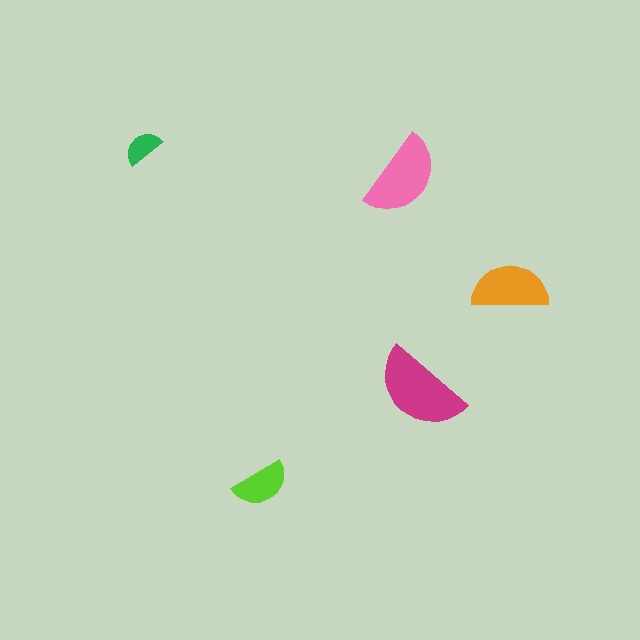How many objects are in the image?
There are 5 objects in the image.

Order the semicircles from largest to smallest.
the magenta one, the pink one, the orange one, the lime one, the green one.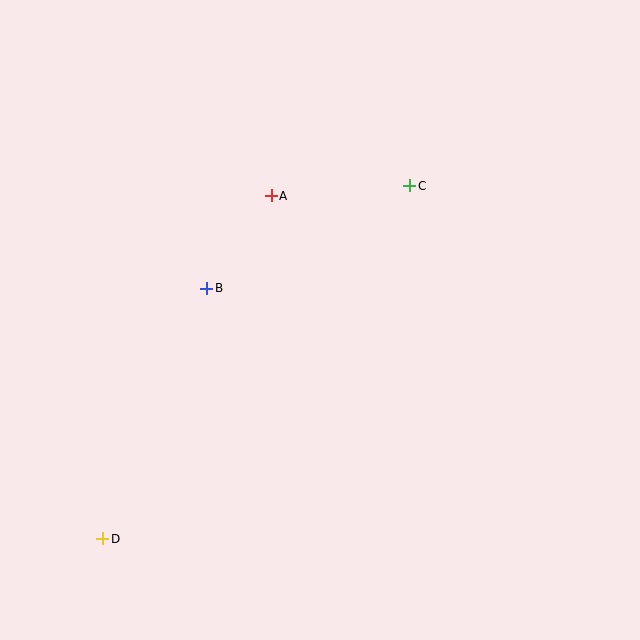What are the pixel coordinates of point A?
Point A is at (271, 196).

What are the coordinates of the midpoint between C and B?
The midpoint between C and B is at (308, 237).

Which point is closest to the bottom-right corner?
Point C is closest to the bottom-right corner.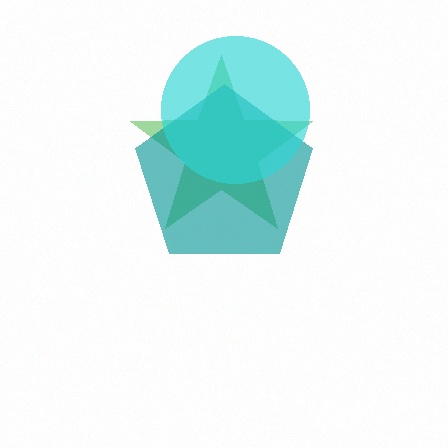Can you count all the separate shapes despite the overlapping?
Yes, there are 3 separate shapes.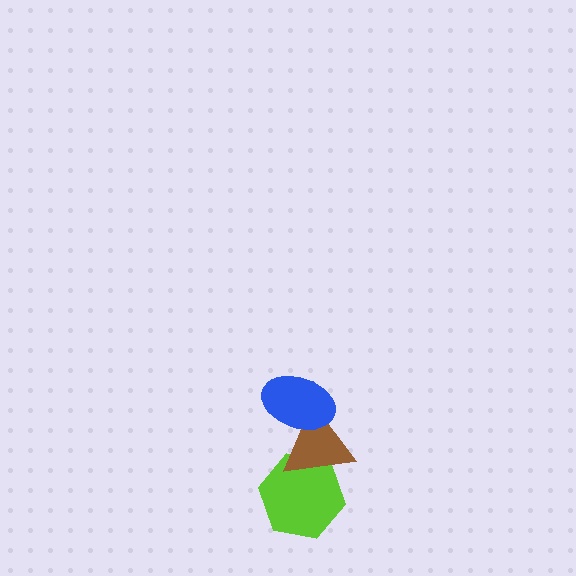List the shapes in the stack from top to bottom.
From top to bottom: the blue ellipse, the brown triangle, the lime hexagon.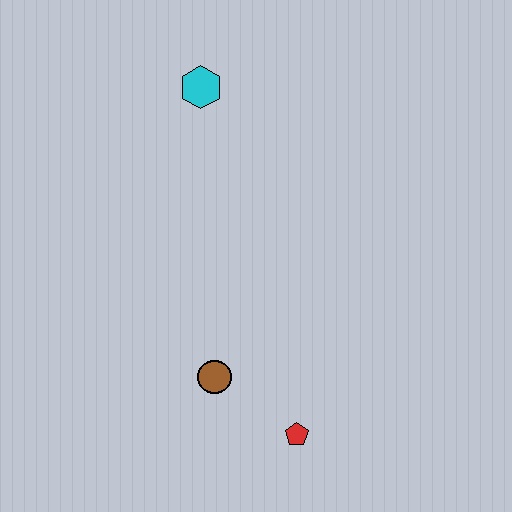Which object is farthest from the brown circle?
The cyan hexagon is farthest from the brown circle.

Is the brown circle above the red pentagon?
Yes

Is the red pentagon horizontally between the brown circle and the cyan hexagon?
No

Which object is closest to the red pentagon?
The brown circle is closest to the red pentagon.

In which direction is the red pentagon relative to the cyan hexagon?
The red pentagon is below the cyan hexagon.